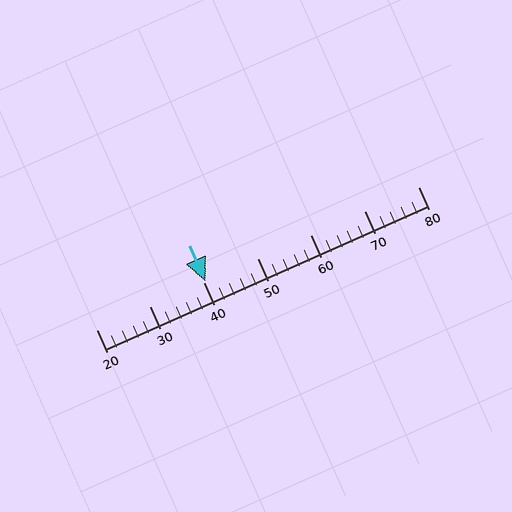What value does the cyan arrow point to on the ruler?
The cyan arrow points to approximately 40.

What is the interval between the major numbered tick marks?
The major tick marks are spaced 10 units apart.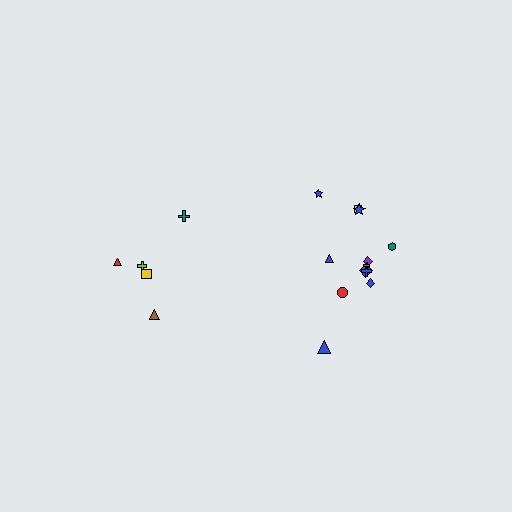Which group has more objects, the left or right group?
The right group.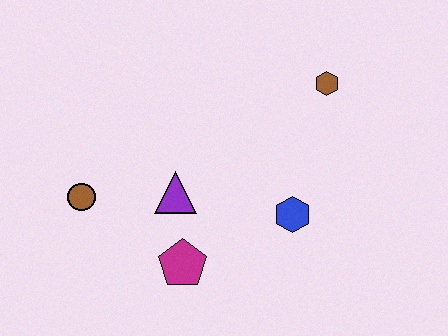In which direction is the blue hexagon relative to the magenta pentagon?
The blue hexagon is to the right of the magenta pentagon.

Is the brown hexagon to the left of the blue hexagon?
No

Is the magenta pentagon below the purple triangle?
Yes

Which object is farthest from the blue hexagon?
The brown circle is farthest from the blue hexagon.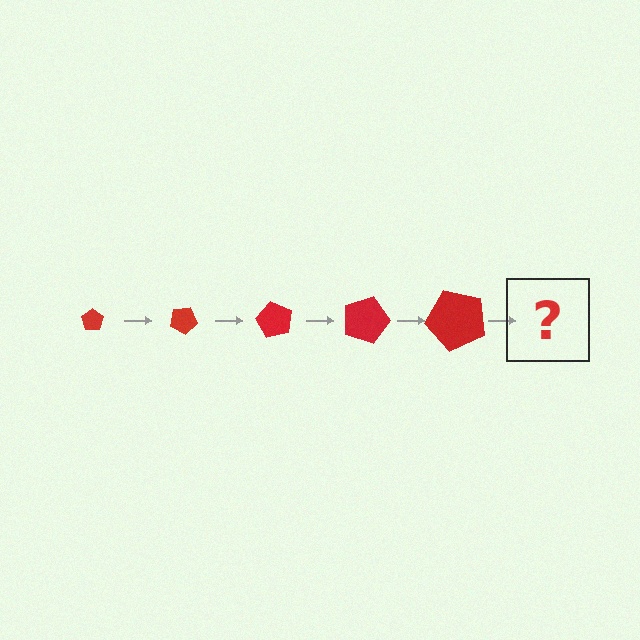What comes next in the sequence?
The next element should be a pentagon, larger than the previous one and rotated 150 degrees from the start.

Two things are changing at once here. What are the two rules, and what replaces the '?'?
The two rules are that the pentagon grows larger each step and it rotates 30 degrees each step. The '?' should be a pentagon, larger than the previous one and rotated 150 degrees from the start.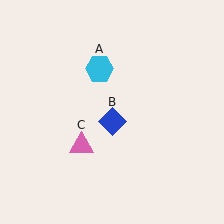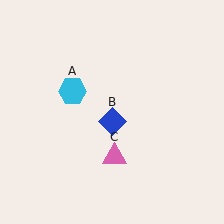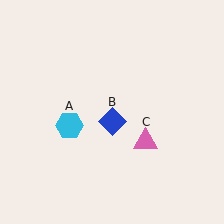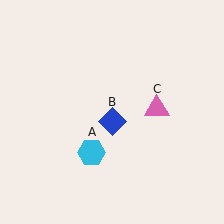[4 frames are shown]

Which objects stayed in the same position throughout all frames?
Blue diamond (object B) remained stationary.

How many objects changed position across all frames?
2 objects changed position: cyan hexagon (object A), pink triangle (object C).